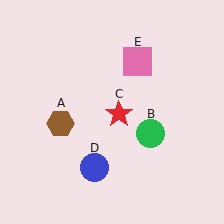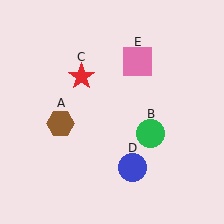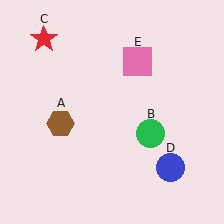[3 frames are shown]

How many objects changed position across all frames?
2 objects changed position: red star (object C), blue circle (object D).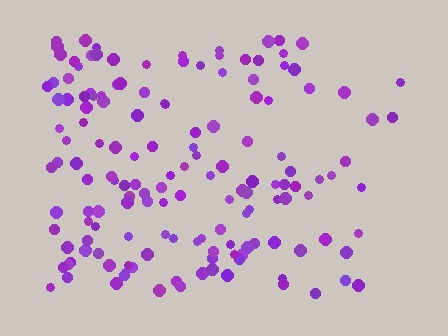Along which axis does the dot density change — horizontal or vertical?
Horizontal.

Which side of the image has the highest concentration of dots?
The left.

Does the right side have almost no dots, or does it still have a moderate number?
Still a moderate number, just noticeably fewer than the left.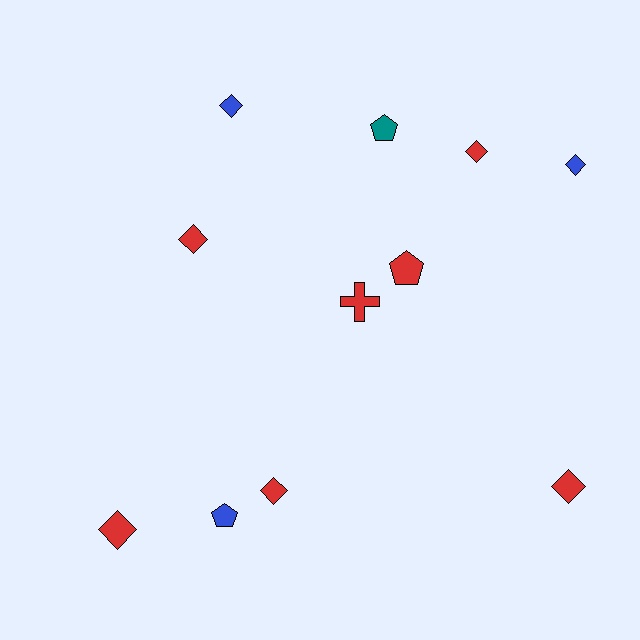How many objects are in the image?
There are 11 objects.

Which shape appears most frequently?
Diamond, with 7 objects.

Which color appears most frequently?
Red, with 7 objects.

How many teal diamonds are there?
There are no teal diamonds.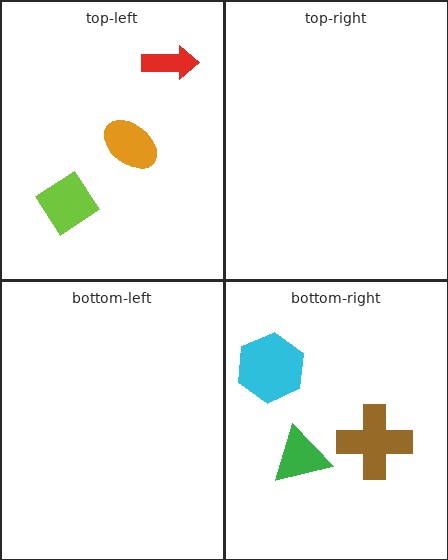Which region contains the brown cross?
The bottom-right region.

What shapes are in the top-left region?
The red arrow, the orange ellipse, the lime diamond.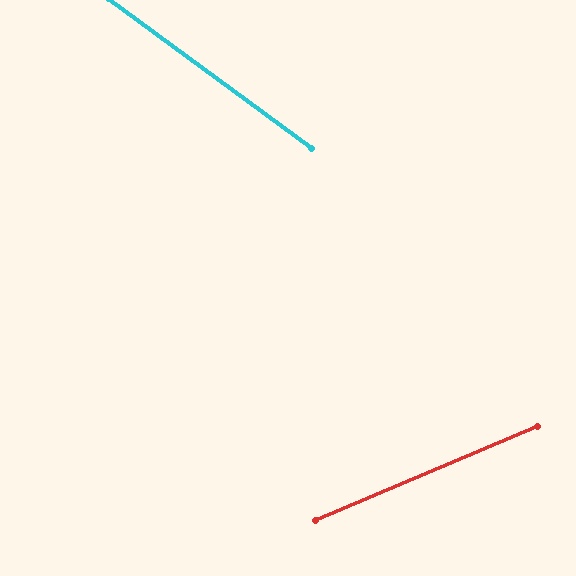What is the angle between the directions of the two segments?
Approximately 59 degrees.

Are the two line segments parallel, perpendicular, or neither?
Neither parallel nor perpendicular — they differ by about 59°.